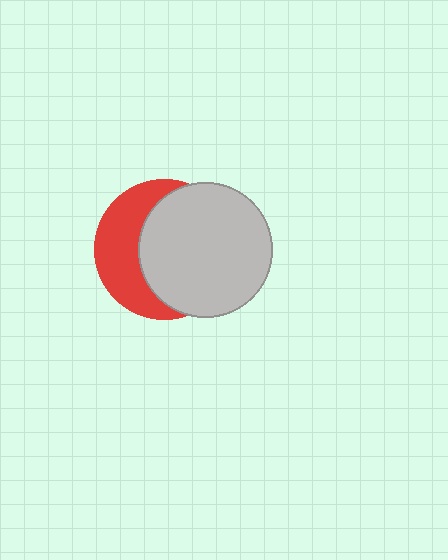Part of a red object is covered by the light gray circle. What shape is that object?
It is a circle.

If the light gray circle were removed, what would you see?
You would see the complete red circle.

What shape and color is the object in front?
The object in front is a light gray circle.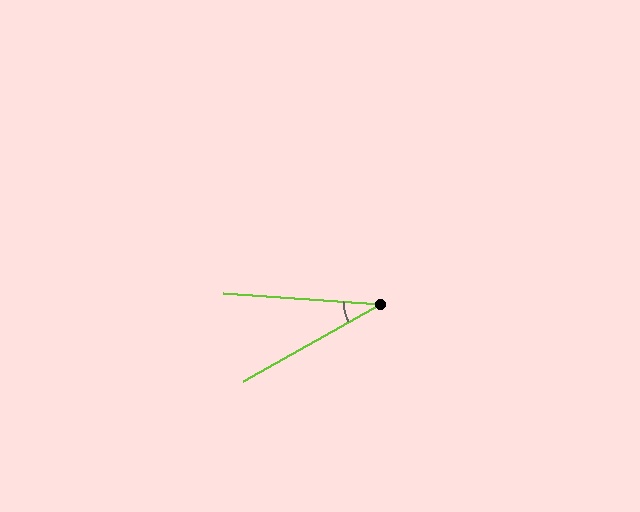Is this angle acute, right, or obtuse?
It is acute.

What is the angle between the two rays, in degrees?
Approximately 34 degrees.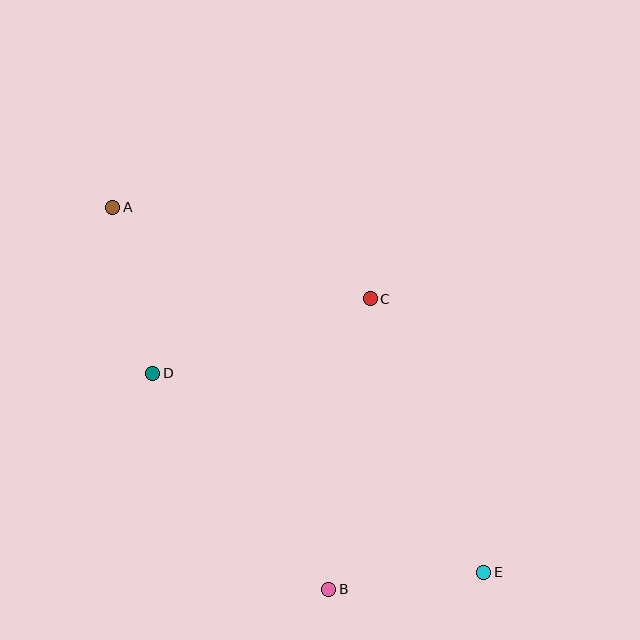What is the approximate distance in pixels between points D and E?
The distance between D and E is approximately 386 pixels.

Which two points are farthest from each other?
Points A and E are farthest from each other.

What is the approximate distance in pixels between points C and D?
The distance between C and D is approximately 230 pixels.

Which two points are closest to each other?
Points B and E are closest to each other.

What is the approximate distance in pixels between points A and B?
The distance between A and B is approximately 439 pixels.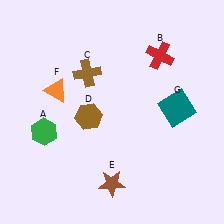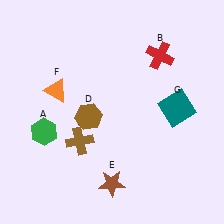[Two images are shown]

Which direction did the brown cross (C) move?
The brown cross (C) moved down.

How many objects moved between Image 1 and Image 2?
1 object moved between the two images.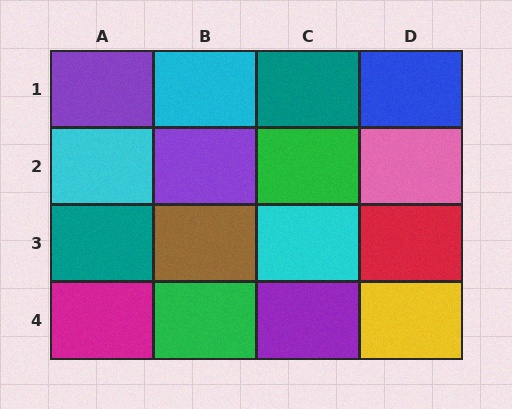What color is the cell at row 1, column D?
Blue.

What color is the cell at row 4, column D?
Yellow.